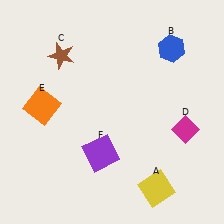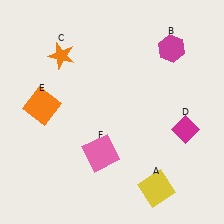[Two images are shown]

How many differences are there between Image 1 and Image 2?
There are 3 differences between the two images.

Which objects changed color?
B changed from blue to magenta. C changed from brown to orange. F changed from purple to pink.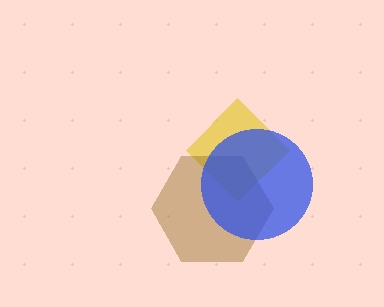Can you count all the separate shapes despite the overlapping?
Yes, there are 3 separate shapes.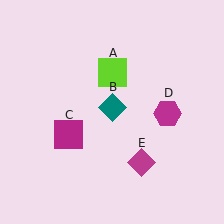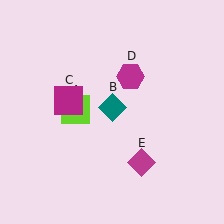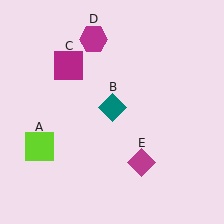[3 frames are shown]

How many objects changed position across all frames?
3 objects changed position: lime square (object A), magenta square (object C), magenta hexagon (object D).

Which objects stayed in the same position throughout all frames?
Teal diamond (object B) and magenta diamond (object E) remained stationary.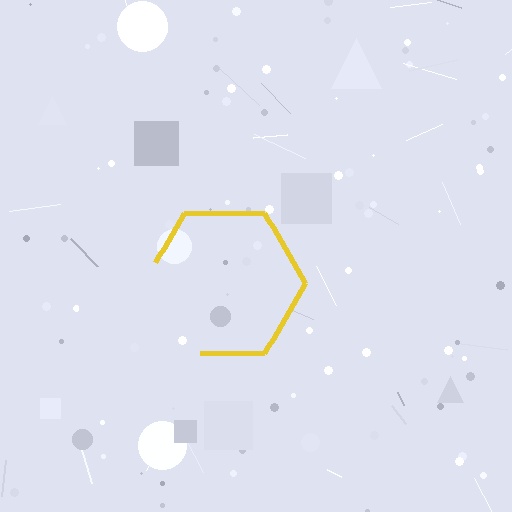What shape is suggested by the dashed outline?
The dashed outline suggests a hexagon.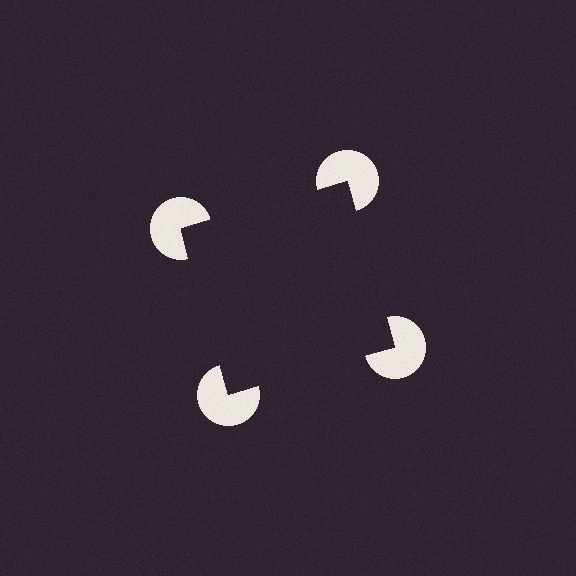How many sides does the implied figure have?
4 sides.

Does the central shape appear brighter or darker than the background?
It typically appears slightly darker than the background, even though no actual brightness change is drawn.